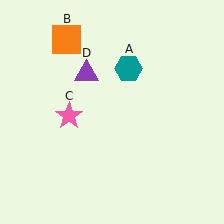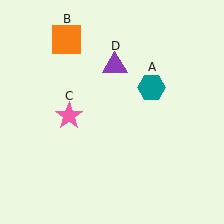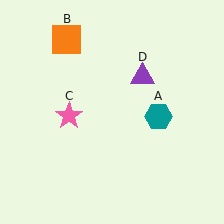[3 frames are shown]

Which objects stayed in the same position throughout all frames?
Orange square (object B) and pink star (object C) remained stationary.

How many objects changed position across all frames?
2 objects changed position: teal hexagon (object A), purple triangle (object D).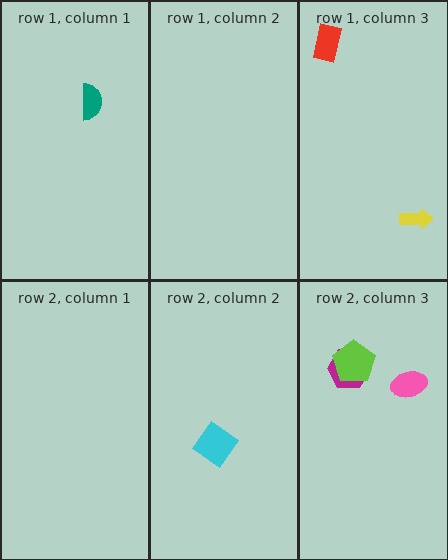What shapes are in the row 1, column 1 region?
The teal semicircle.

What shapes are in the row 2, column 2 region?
The cyan diamond.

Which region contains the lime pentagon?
The row 2, column 3 region.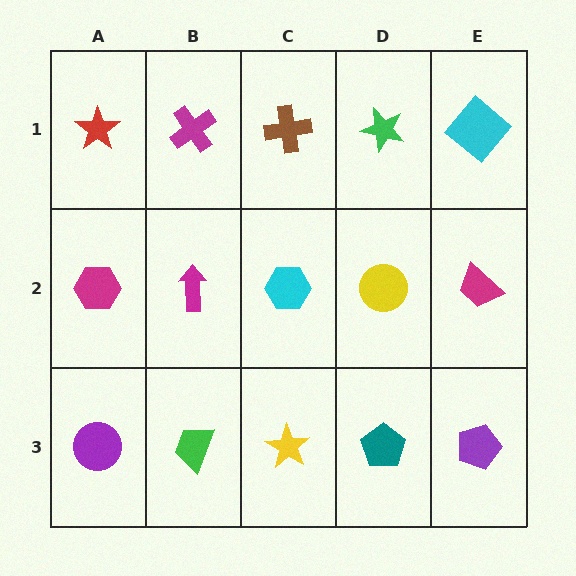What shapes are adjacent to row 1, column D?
A yellow circle (row 2, column D), a brown cross (row 1, column C), a cyan diamond (row 1, column E).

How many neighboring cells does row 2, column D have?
4.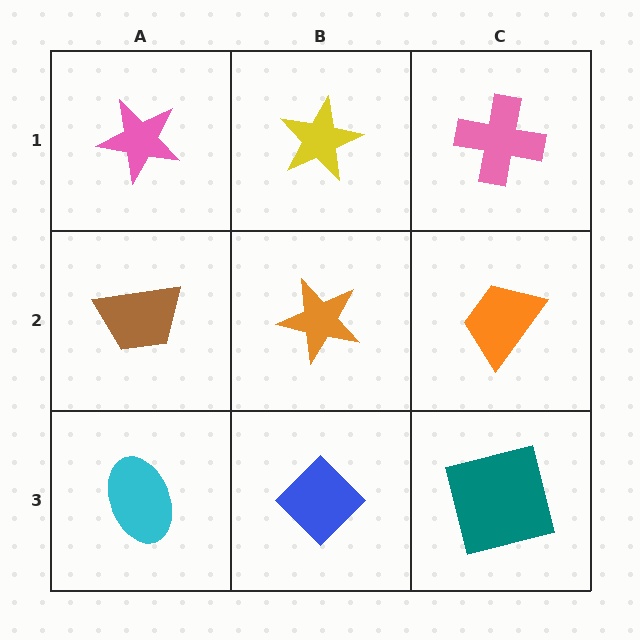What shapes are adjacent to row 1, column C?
An orange trapezoid (row 2, column C), a yellow star (row 1, column B).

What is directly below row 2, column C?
A teal square.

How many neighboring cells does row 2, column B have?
4.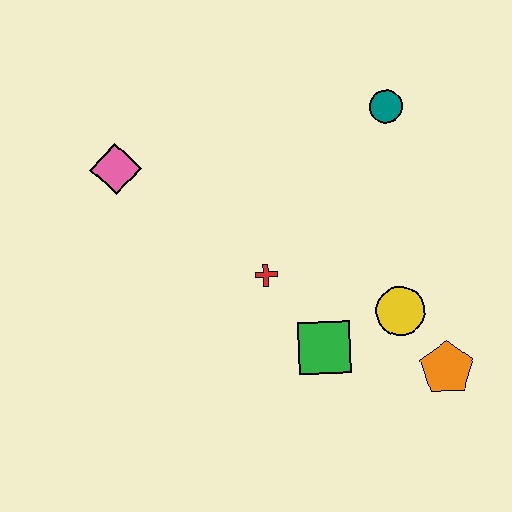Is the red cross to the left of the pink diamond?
No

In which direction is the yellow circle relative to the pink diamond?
The yellow circle is to the right of the pink diamond.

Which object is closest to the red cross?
The green square is closest to the red cross.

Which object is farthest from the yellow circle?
The pink diamond is farthest from the yellow circle.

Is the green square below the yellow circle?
Yes